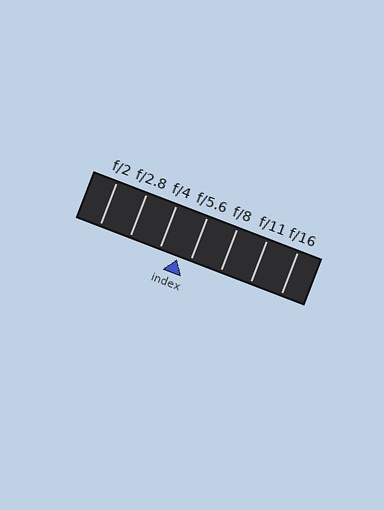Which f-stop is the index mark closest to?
The index mark is closest to f/5.6.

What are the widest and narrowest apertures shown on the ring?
The widest aperture shown is f/2 and the narrowest is f/16.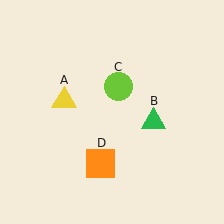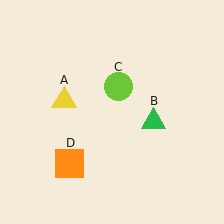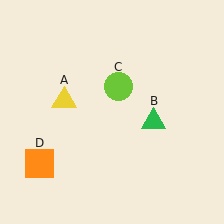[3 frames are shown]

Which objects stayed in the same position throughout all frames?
Yellow triangle (object A) and green triangle (object B) and lime circle (object C) remained stationary.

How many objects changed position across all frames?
1 object changed position: orange square (object D).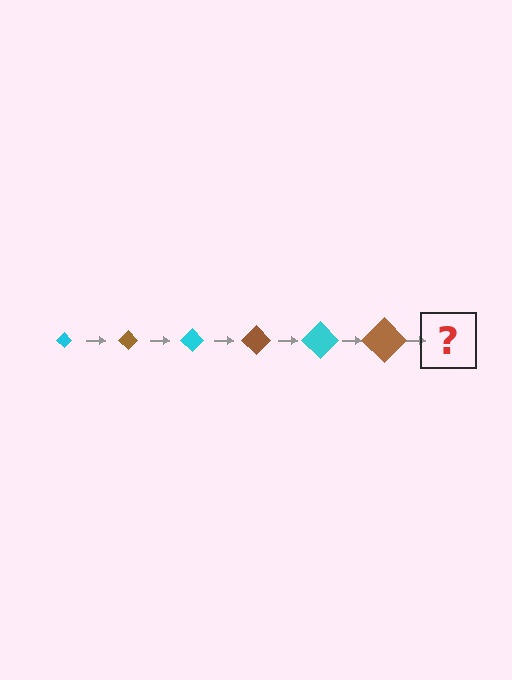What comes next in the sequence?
The next element should be a cyan diamond, larger than the previous one.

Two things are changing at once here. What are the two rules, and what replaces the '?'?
The two rules are that the diamond grows larger each step and the color cycles through cyan and brown. The '?' should be a cyan diamond, larger than the previous one.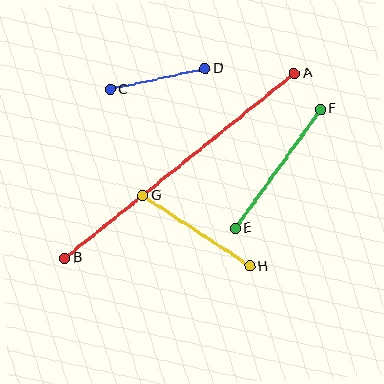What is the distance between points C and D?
The distance is approximately 97 pixels.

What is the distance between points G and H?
The distance is approximately 128 pixels.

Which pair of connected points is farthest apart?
Points A and B are farthest apart.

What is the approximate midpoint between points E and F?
The midpoint is at approximately (278, 169) pixels.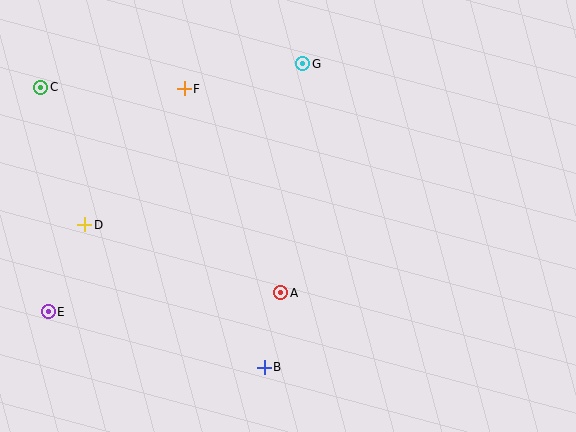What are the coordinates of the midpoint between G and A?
The midpoint between G and A is at (292, 178).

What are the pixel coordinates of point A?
Point A is at (281, 293).